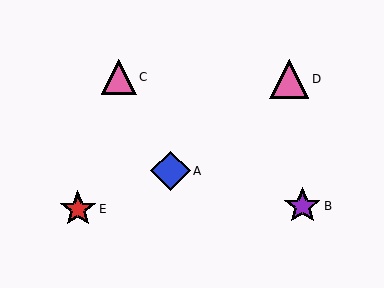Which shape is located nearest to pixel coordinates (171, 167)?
The blue diamond (labeled A) at (171, 171) is nearest to that location.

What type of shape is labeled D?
Shape D is a pink triangle.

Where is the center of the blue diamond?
The center of the blue diamond is at (171, 171).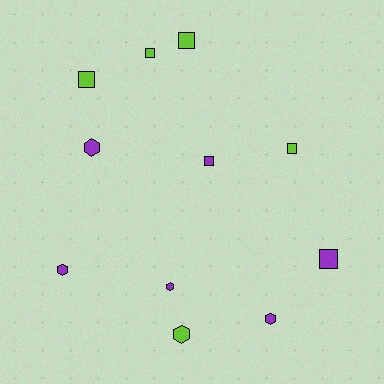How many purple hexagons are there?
There are 4 purple hexagons.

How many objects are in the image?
There are 11 objects.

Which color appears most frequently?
Purple, with 6 objects.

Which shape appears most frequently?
Square, with 6 objects.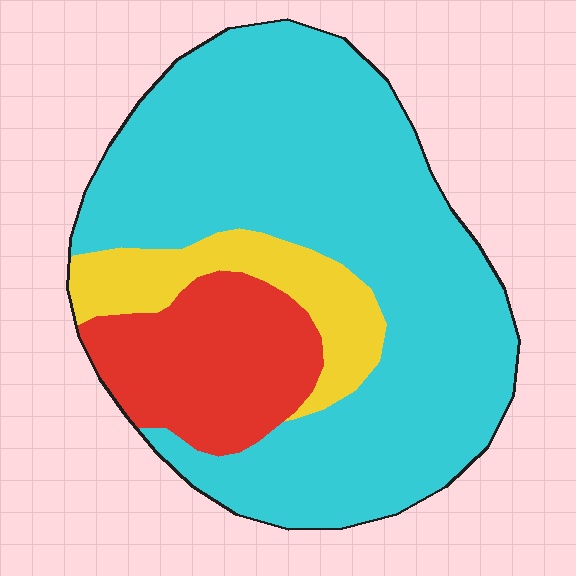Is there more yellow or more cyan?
Cyan.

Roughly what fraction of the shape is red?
Red covers 18% of the shape.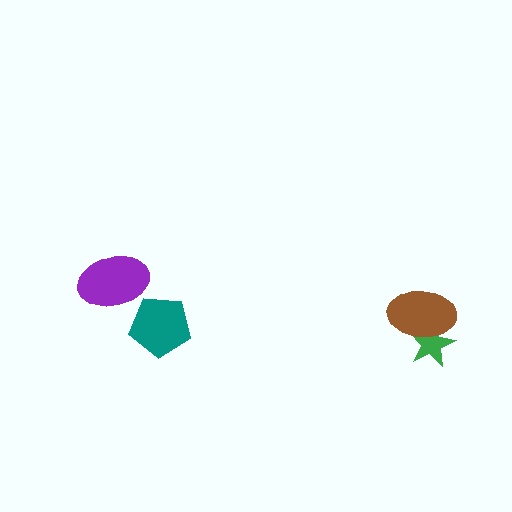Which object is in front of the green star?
The brown ellipse is in front of the green star.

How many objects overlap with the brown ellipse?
1 object overlaps with the brown ellipse.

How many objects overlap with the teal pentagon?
0 objects overlap with the teal pentagon.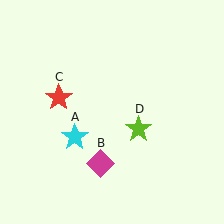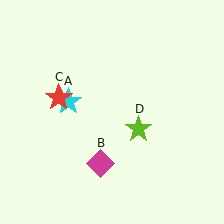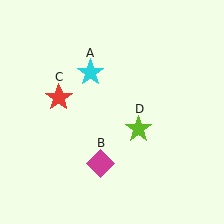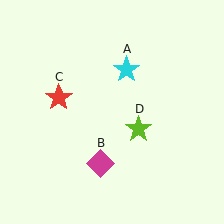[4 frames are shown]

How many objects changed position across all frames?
1 object changed position: cyan star (object A).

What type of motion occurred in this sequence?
The cyan star (object A) rotated clockwise around the center of the scene.